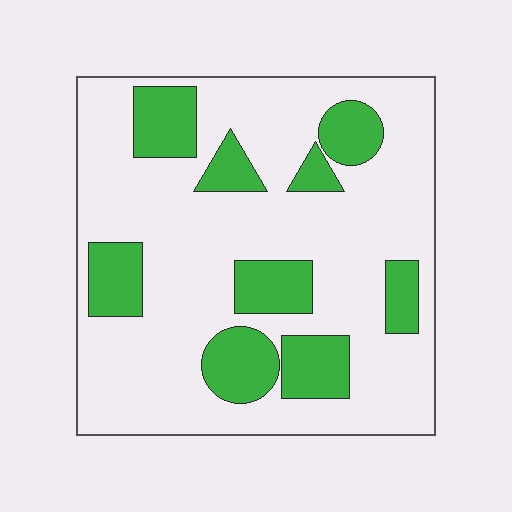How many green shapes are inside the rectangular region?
9.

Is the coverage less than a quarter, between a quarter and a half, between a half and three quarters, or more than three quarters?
Less than a quarter.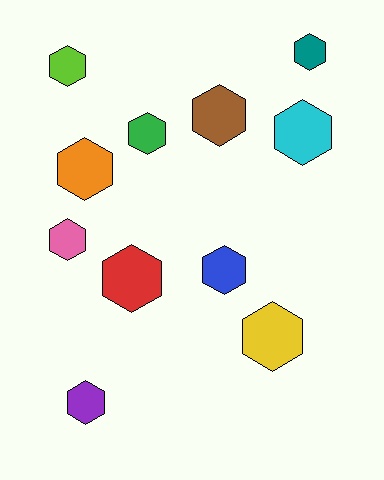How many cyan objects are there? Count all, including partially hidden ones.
There is 1 cyan object.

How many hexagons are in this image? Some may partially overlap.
There are 11 hexagons.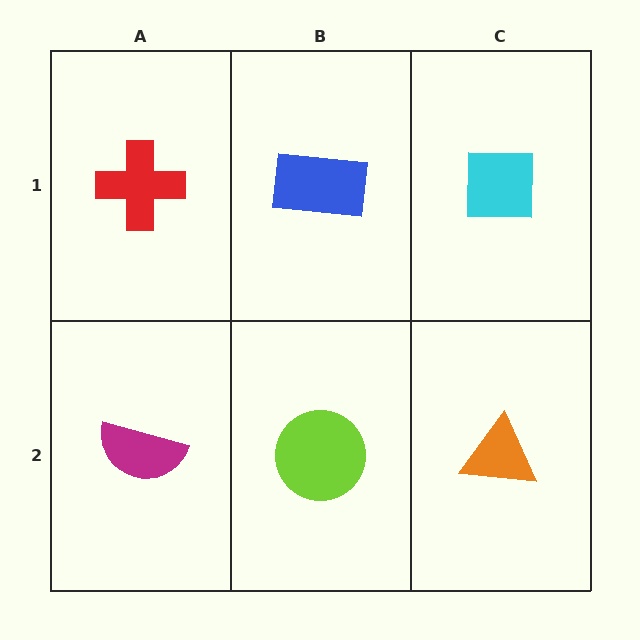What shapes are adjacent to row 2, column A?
A red cross (row 1, column A), a lime circle (row 2, column B).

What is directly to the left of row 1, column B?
A red cross.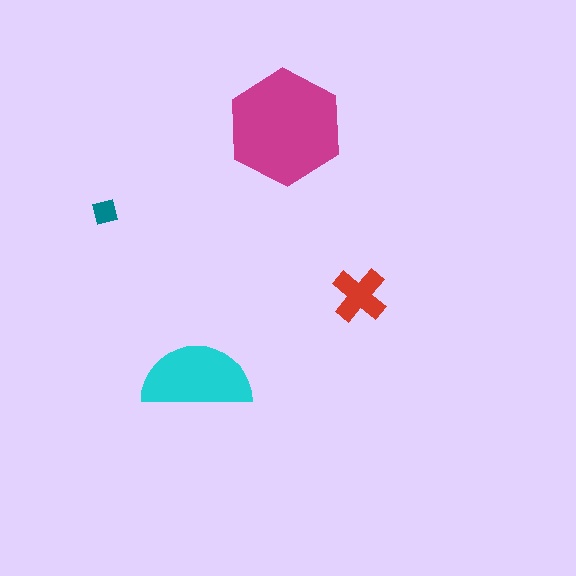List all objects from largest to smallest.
The magenta hexagon, the cyan semicircle, the red cross, the teal square.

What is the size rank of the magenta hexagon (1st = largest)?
1st.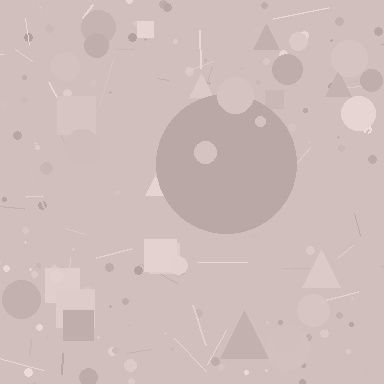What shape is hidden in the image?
A circle is hidden in the image.